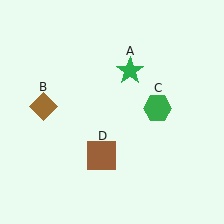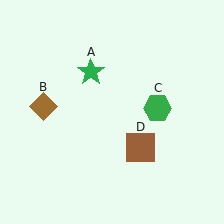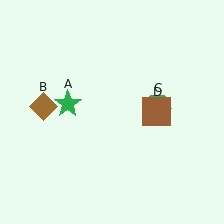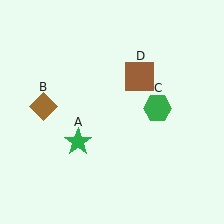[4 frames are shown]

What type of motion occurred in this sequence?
The green star (object A), brown square (object D) rotated counterclockwise around the center of the scene.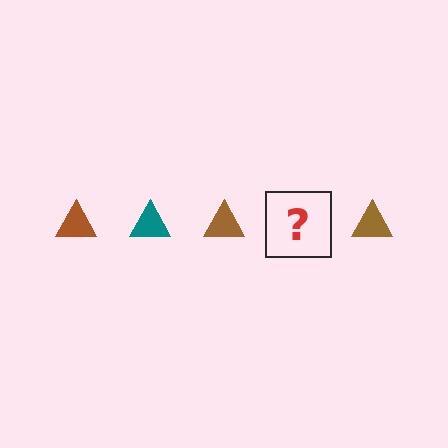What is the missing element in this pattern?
The missing element is a teal triangle.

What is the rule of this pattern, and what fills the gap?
The rule is that the pattern cycles through brown, teal triangles. The gap should be filled with a teal triangle.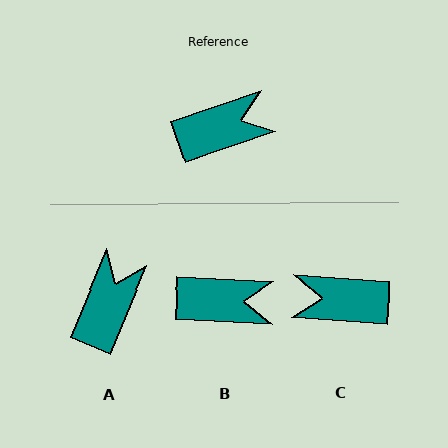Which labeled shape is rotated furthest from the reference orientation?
C, about 157 degrees away.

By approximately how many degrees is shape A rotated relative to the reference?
Approximately 48 degrees counter-clockwise.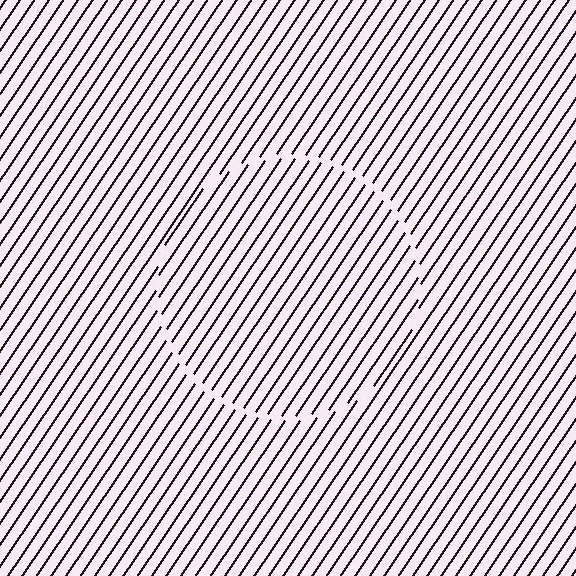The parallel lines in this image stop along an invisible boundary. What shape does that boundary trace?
An illusory circle. The interior of the shape contains the same grating, shifted by half a period — the contour is defined by the phase discontinuity where line-ends from the inner and outer gratings abut.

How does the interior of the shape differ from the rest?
The interior of the shape contains the same grating, shifted by half a period — the contour is defined by the phase discontinuity where line-ends from the inner and outer gratings abut.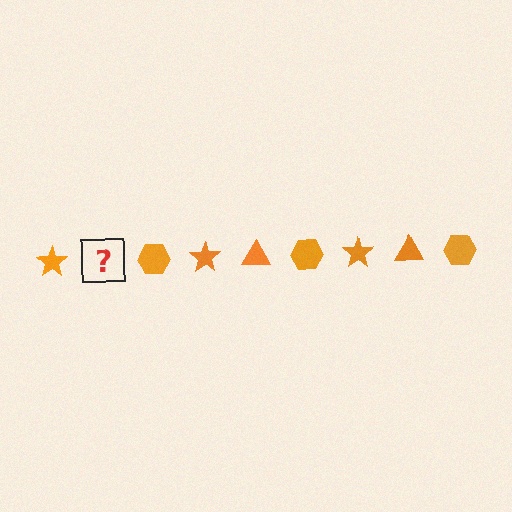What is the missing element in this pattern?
The missing element is an orange triangle.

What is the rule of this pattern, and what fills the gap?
The rule is that the pattern cycles through star, triangle, hexagon shapes in orange. The gap should be filled with an orange triangle.